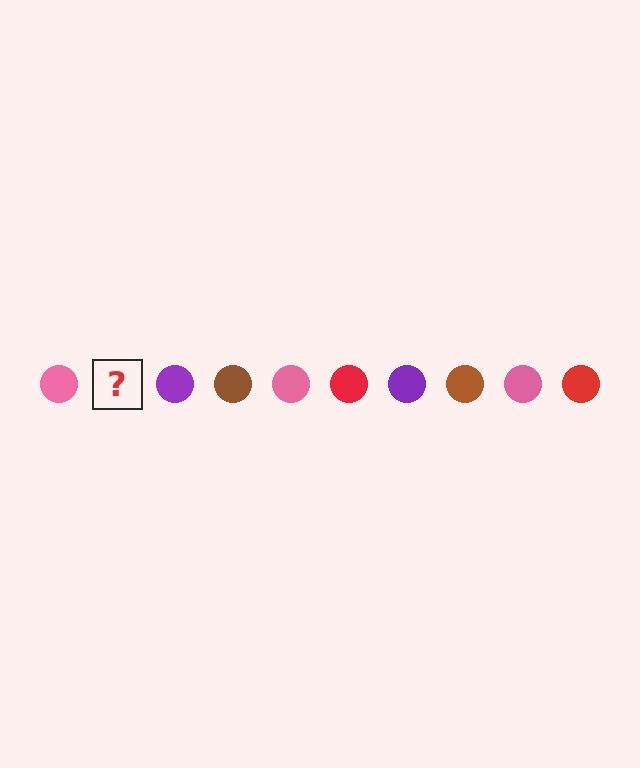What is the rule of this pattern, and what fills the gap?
The rule is that the pattern cycles through pink, red, purple, brown circles. The gap should be filled with a red circle.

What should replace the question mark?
The question mark should be replaced with a red circle.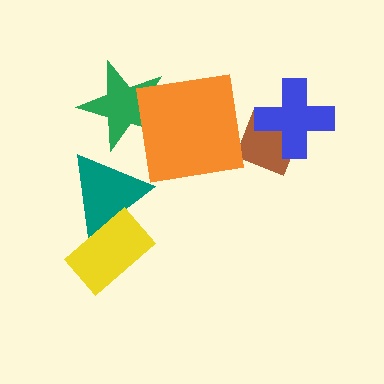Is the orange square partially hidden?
No, no other shape covers it.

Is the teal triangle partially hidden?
Yes, it is partially covered by another shape.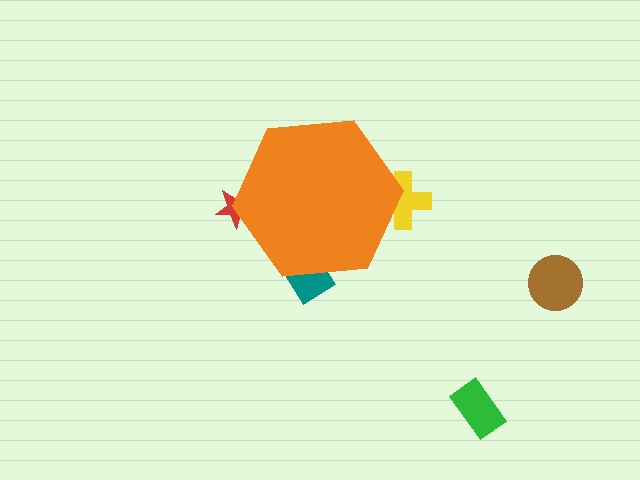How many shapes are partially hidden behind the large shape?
3 shapes are partially hidden.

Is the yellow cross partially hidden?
Yes, the yellow cross is partially hidden behind the orange hexagon.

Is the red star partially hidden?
Yes, the red star is partially hidden behind the orange hexagon.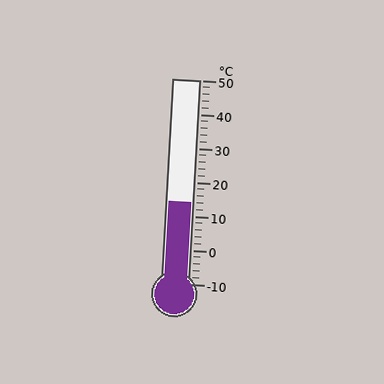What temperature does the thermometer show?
The thermometer shows approximately 14°C.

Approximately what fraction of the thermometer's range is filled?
The thermometer is filled to approximately 40% of its range.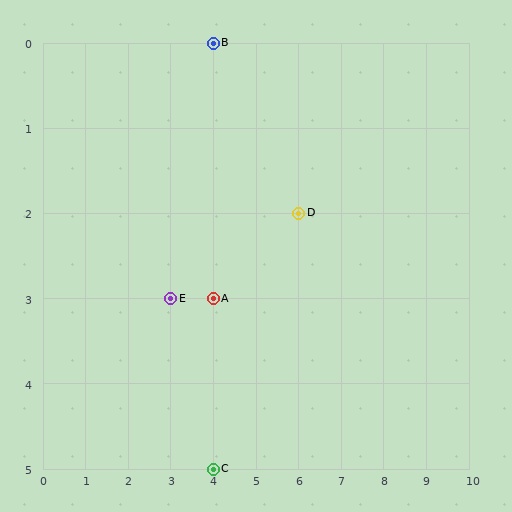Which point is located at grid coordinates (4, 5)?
Point C is at (4, 5).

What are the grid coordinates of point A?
Point A is at grid coordinates (4, 3).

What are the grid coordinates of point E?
Point E is at grid coordinates (3, 3).